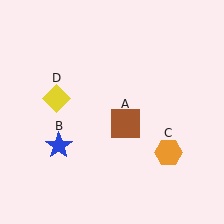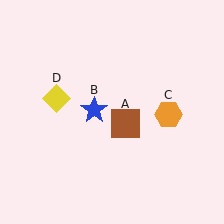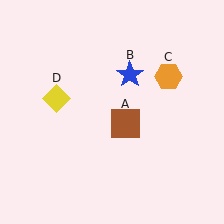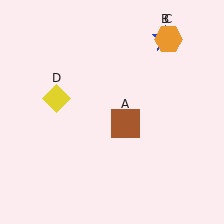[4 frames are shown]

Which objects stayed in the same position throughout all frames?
Brown square (object A) and yellow diamond (object D) remained stationary.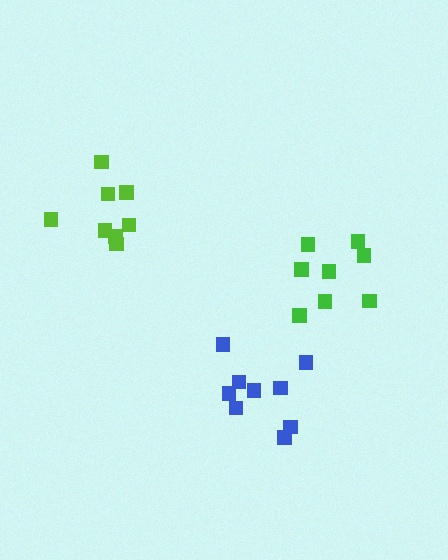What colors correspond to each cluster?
The clusters are colored: green, blue, lime.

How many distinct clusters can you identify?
There are 3 distinct clusters.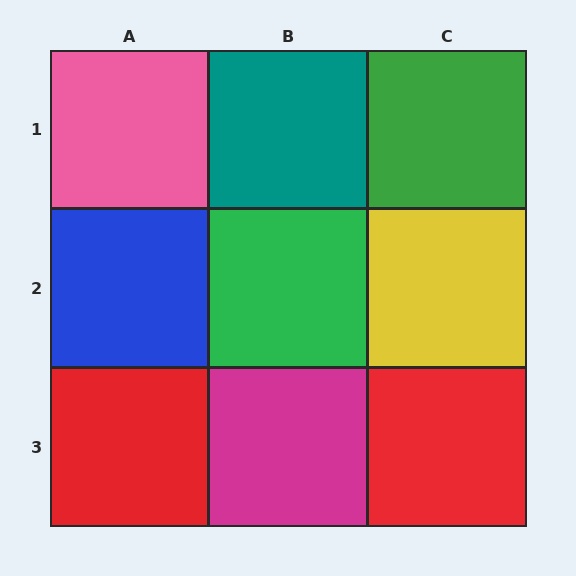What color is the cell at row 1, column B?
Teal.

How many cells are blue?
1 cell is blue.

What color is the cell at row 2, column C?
Yellow.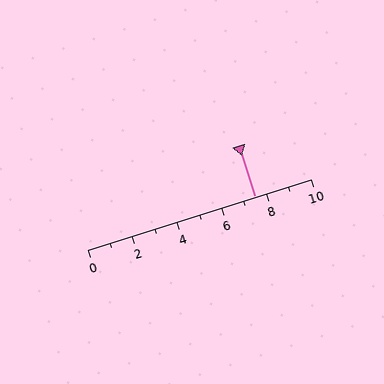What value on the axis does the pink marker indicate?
The marker indicates approximately 7.5.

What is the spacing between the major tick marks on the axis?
The major ticks are spaced 2 apart.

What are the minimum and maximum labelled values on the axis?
The axis runs from 0 to 10.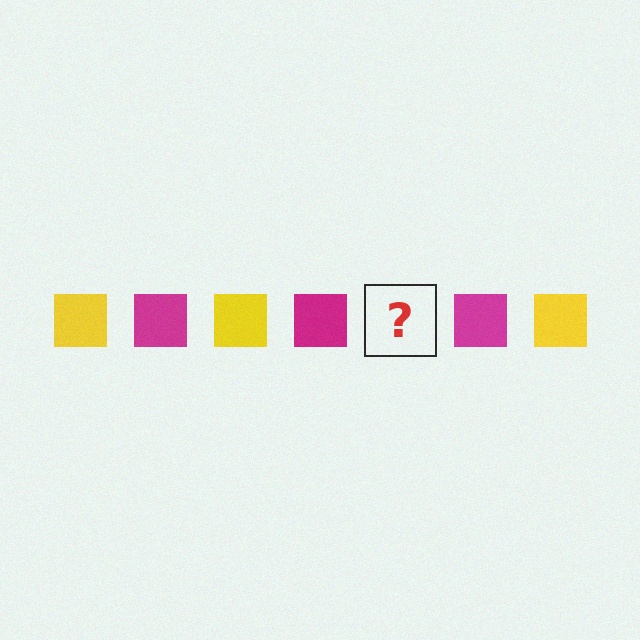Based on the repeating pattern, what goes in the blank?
The blank should be a yellow square.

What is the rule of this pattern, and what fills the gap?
The rule is that the pattern cycles through yellow, magenta squares. The gap should be filled with a yellow square.